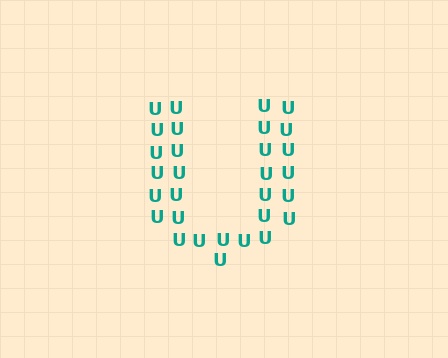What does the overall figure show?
The overall figure shows the letter U.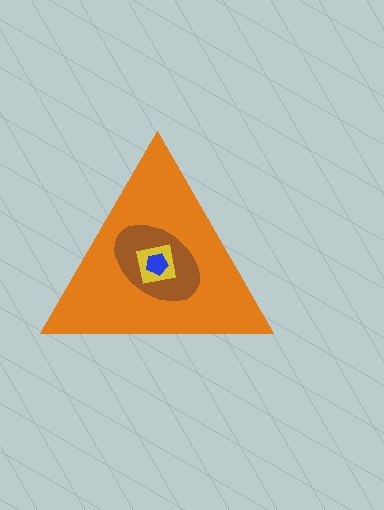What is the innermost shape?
The blue pentagon.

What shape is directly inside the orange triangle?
The brown ellipse.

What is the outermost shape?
The orange triangle.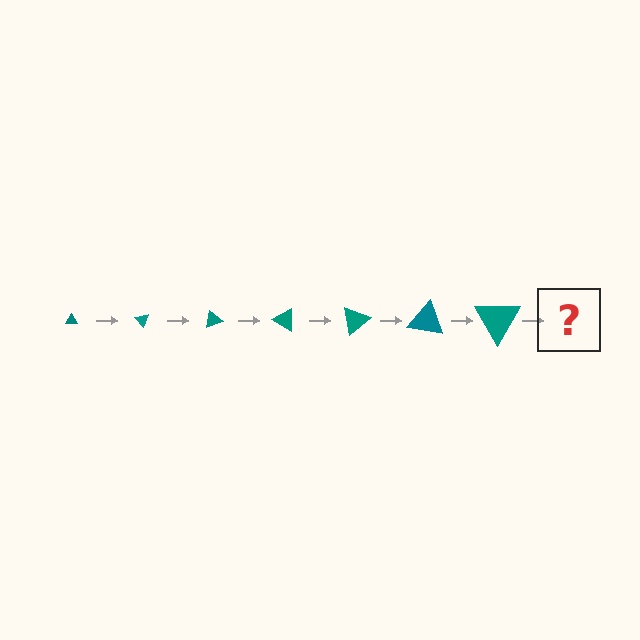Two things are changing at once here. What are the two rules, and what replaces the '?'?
The two rules are that the triangle grows larger each step and it rotates 50 degrees each step. The '?' should be a triangle, larger than the previous one and rotated 350 degrees from the start.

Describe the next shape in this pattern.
It should be a triangle, larger than the previous one and rotated 350 degrees from the start.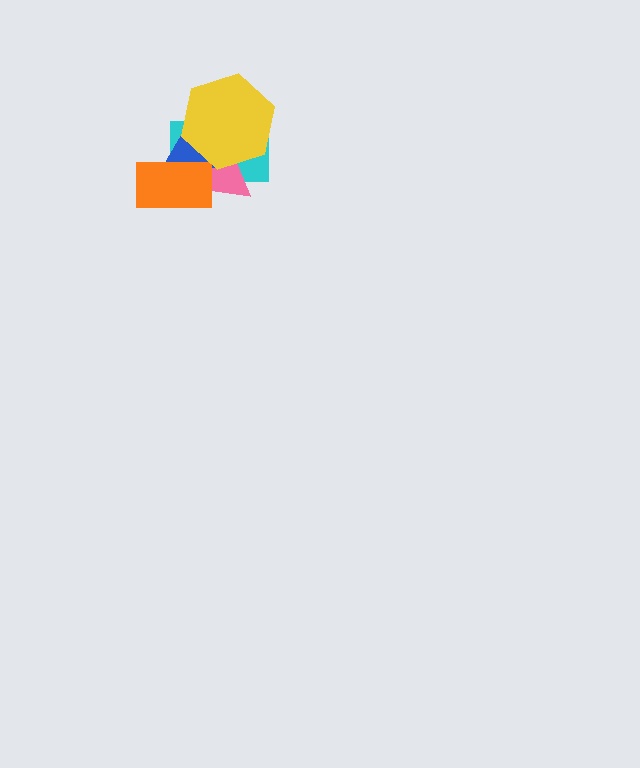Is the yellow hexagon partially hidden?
No, no other shape covers it.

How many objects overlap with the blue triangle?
4 objects overlap with the blue triangle.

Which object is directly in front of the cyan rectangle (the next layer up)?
The pink triangle is directly in front of the cyan rectangle.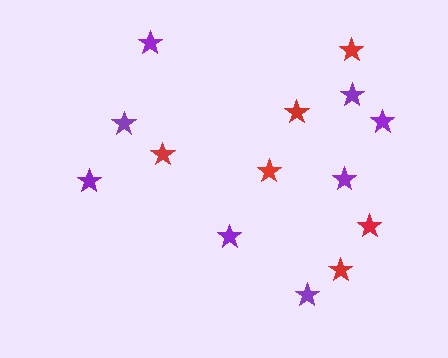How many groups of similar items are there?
There are 2 groups: one group of purple stars (8) and one group of red stars (6).